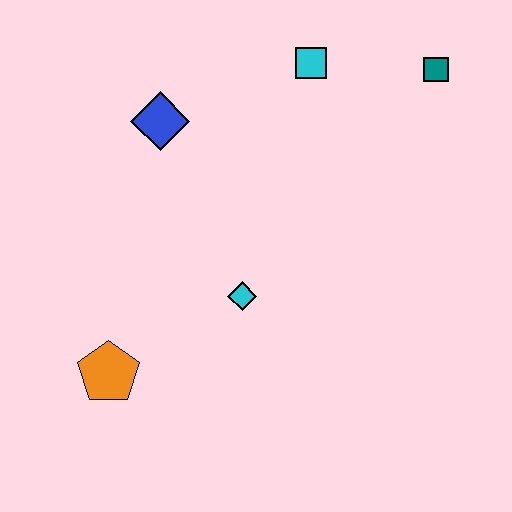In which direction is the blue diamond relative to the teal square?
The blue diamond is to the left of the teal square.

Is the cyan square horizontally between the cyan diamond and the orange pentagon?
No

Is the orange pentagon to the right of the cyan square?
No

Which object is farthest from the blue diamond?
The teal square is farthest from the blue diamond.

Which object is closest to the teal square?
The cyan square is closest to the teal square.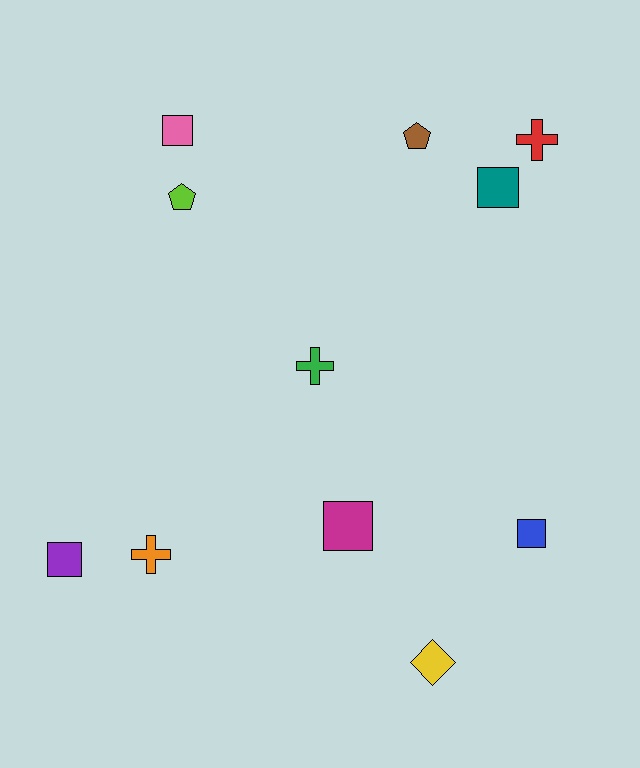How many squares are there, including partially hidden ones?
There are 5 squares.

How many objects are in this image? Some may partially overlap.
There are 11 objects.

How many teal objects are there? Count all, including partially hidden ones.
There is 1 teal object.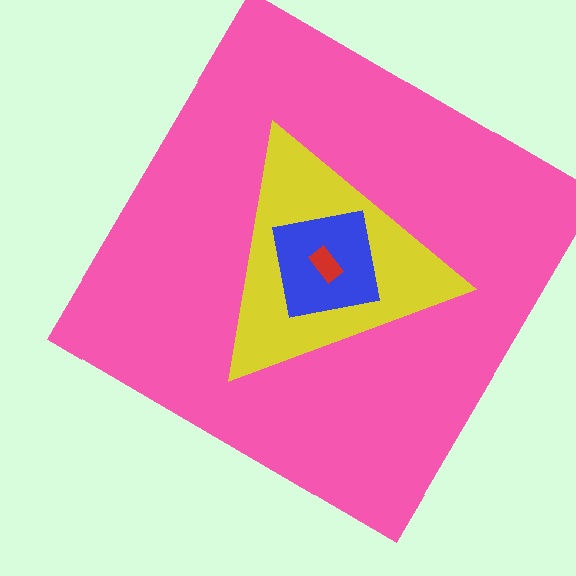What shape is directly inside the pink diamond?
The yellow triangle.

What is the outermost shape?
The pink diamond.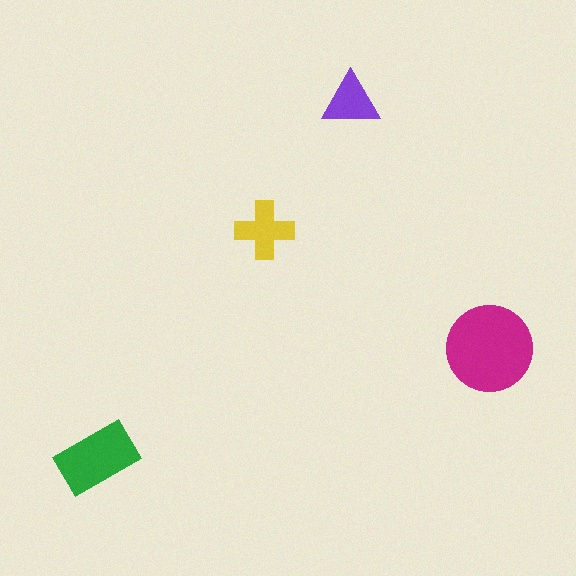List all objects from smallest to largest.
The purple triangle, the yellow cross, the green rectangle, the magenta circle.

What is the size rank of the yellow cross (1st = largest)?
3rd.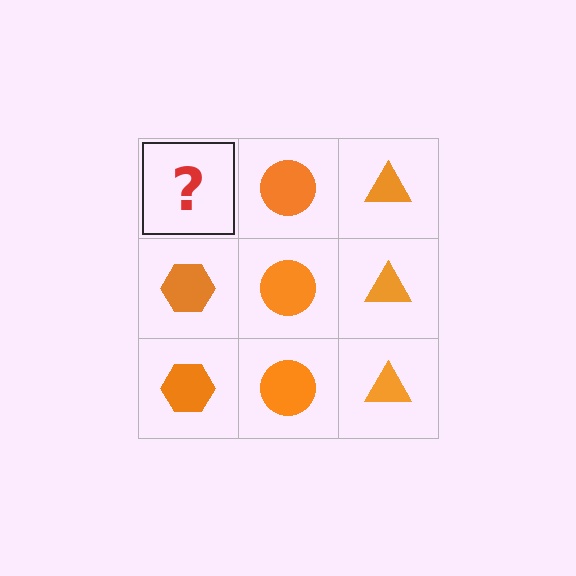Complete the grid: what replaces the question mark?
The question mark should be replaced with an orange hexagon.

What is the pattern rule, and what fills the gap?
The rule is that each column has a consistent shape. The gap should be filled with an orange hexagon.